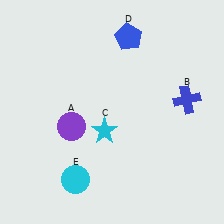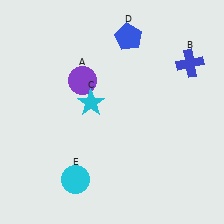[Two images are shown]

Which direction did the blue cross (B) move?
The blue cross (B) moved up.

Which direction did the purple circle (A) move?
The purple circle (A) moved up.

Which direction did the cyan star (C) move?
The cyan star (C) moved up.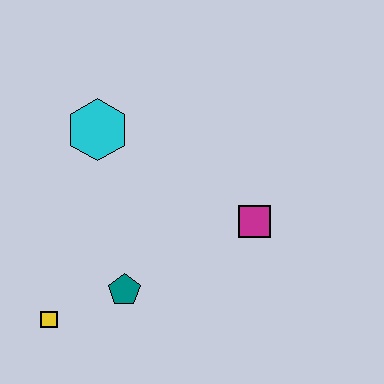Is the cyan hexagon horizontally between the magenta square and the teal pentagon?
No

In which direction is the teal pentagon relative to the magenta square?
The teal pentagon is to the left of the magenta square.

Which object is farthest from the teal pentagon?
The cyan hexagon is farthest from the teal pentagon.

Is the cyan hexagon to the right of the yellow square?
Yes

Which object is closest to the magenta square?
The teal pentagon is closest to the magenta square.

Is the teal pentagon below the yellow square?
No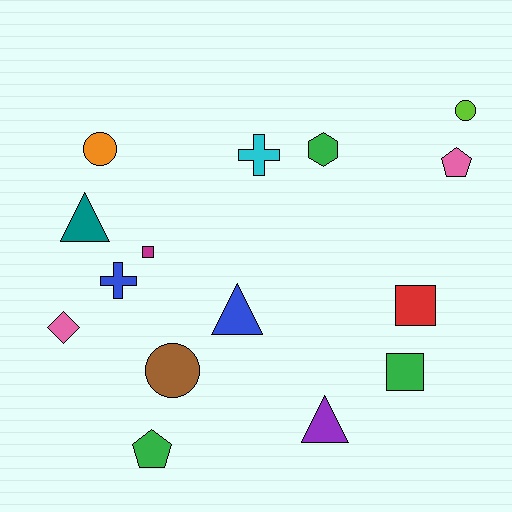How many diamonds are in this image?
There is 1 diamond.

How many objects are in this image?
There are 15 objects.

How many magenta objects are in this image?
There is 1 magenta object.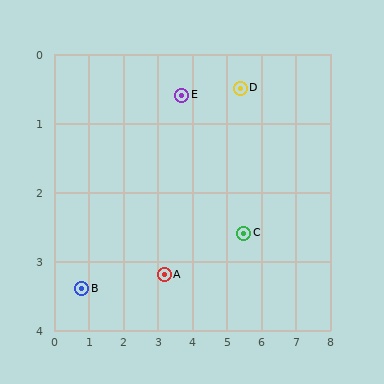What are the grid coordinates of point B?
Point B is at approximately (0.8, 3.4).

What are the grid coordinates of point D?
Point D is at approximately (5.4, 0.5).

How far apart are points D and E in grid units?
Points D and E are about 1.7 grid units apart.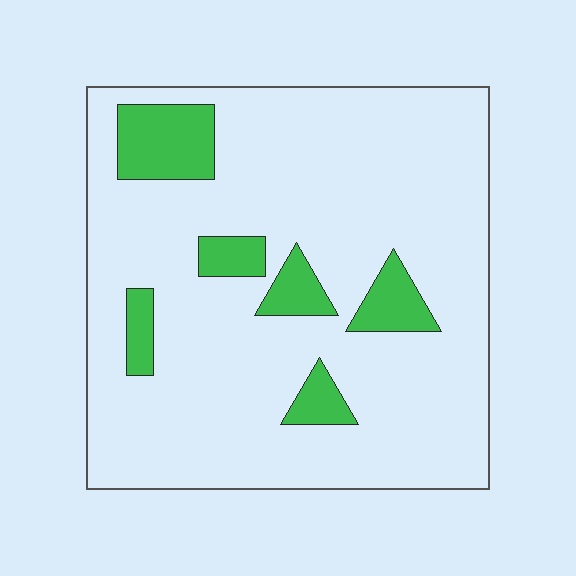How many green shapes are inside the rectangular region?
6.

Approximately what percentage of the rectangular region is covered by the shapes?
Approximately 15%.